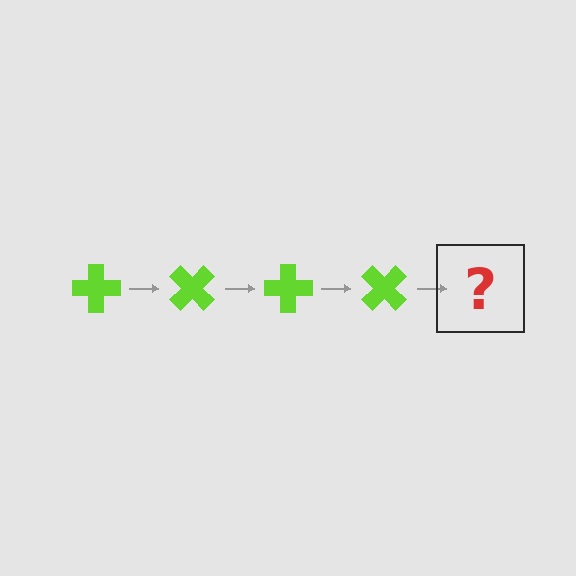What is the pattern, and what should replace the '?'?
The pattern is that the cross rotates 45 degrees each step. The '?' should be a lime cross rotated 180 degrees.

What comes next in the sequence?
The next element should be a lime cross rotated 180 degrees.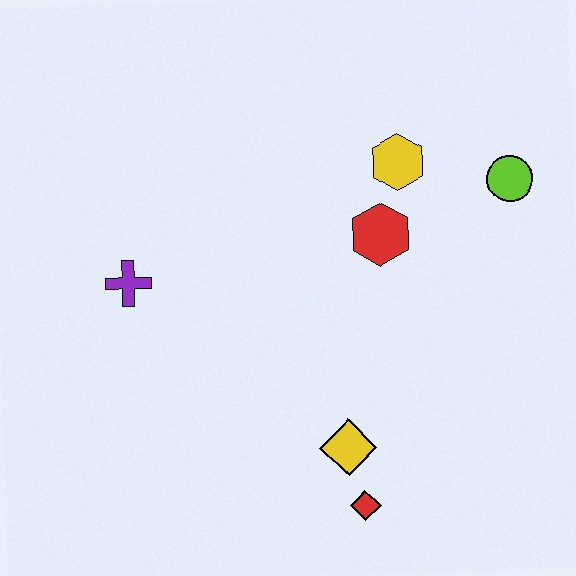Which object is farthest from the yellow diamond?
The lime circle is farthest from the yellow diamond.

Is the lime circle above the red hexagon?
Yes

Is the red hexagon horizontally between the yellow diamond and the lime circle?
Yes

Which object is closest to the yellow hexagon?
The red hexagon is closest to the yellow hexagon.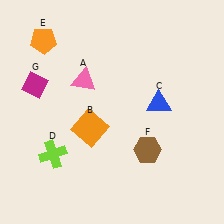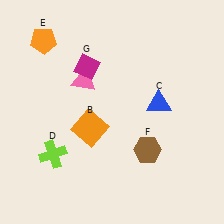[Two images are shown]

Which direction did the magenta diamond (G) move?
The magenta diamond (G) moved right.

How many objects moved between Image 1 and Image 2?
1 object moved between the two images.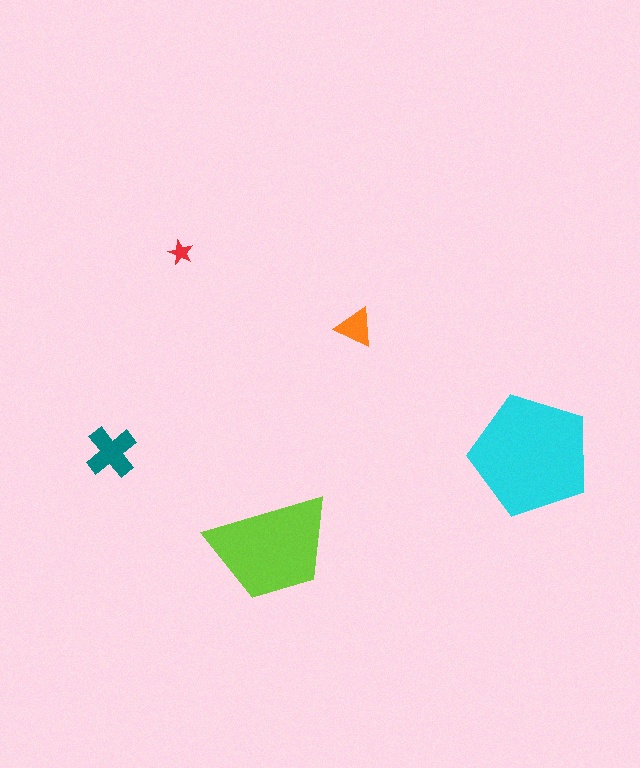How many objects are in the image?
There are 5 objects in the image.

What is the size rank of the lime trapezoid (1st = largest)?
2nd.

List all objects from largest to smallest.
The cyan pentagon, the lime trapezoid, the teal cross, the orange triangle, the red star.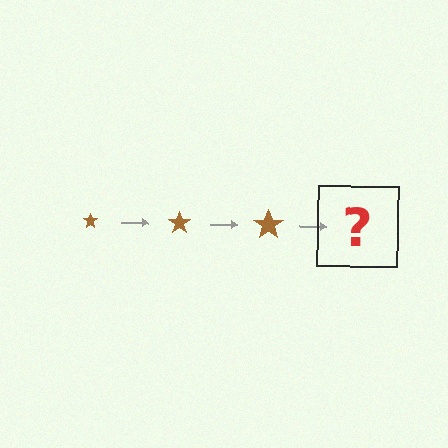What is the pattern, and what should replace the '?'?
The pattern is that the star gets progressively larger each step. The '?' should be a brown star, larger than the previous one.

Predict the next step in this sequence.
The next step is a brown star, larger than the previous one.